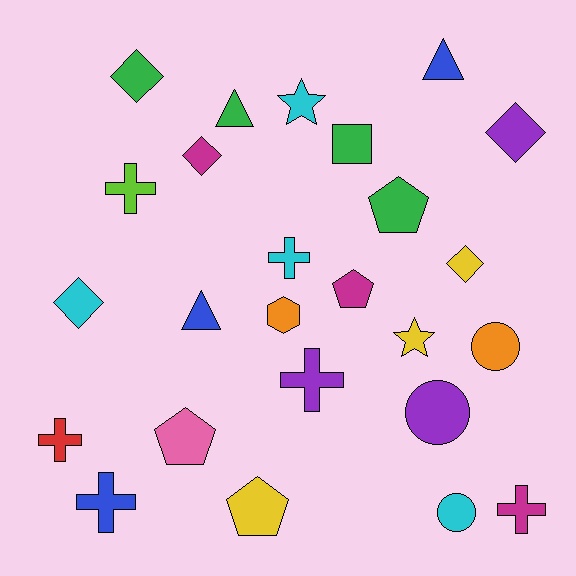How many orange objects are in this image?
There are 2 orange objects.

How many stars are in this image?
There are 2 stars.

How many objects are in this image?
There are 25 objects.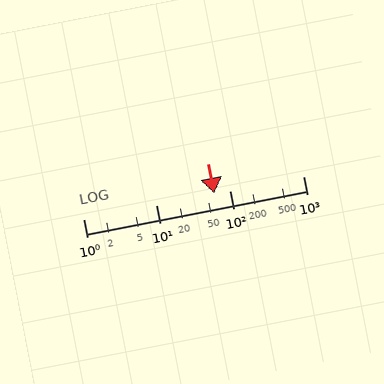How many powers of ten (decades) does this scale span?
The scale spans 3 decades, from 1 to 1000.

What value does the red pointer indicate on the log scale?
The pointer indicates approximately 61.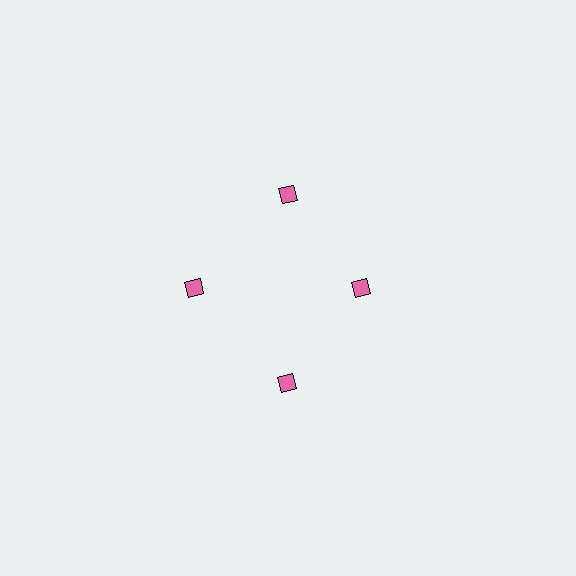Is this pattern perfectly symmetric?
No. The 4 pink diamonds are arranged in a ring, but one element near the 3 o'clock position is pulled inward toward the center, breaking the 4-fold rotational symmetry.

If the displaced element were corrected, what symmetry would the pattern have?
It would have 4-fold rotational symmetry — the pattern would map onto itself every 90 degrees.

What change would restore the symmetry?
The symmetry would be restored by moving it outward, back onto the ring so that all 4 diamonds sit at equal angles and equal distance from the center.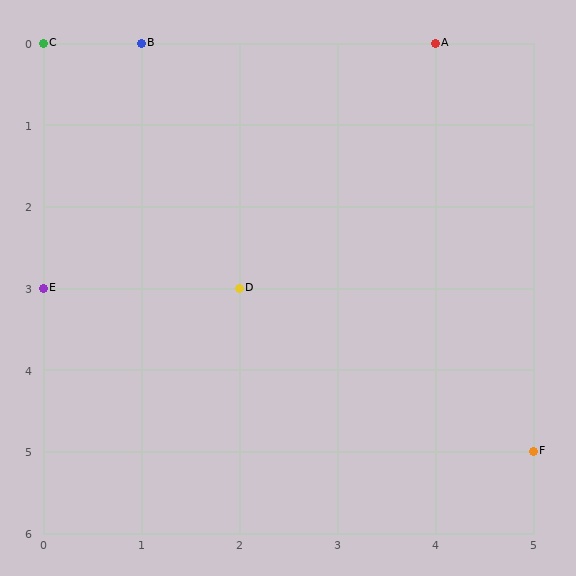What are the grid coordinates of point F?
Point F is at grid coordinates (5, 5).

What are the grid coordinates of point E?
Point E is at grid coordinates (0, 3).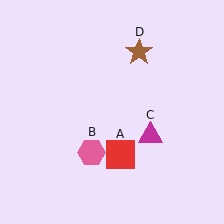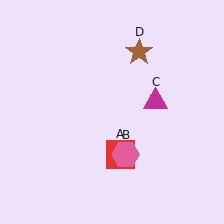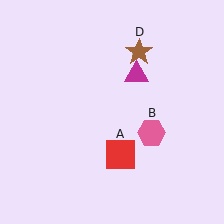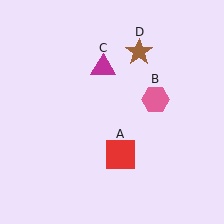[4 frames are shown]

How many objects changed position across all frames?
2 objects changed position: pink hexagon (object B), magenta triangle (object C).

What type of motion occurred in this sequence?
The pink hexagon (object B), magenta triangle (object C) rotated counterclockwise around the center of the scene.